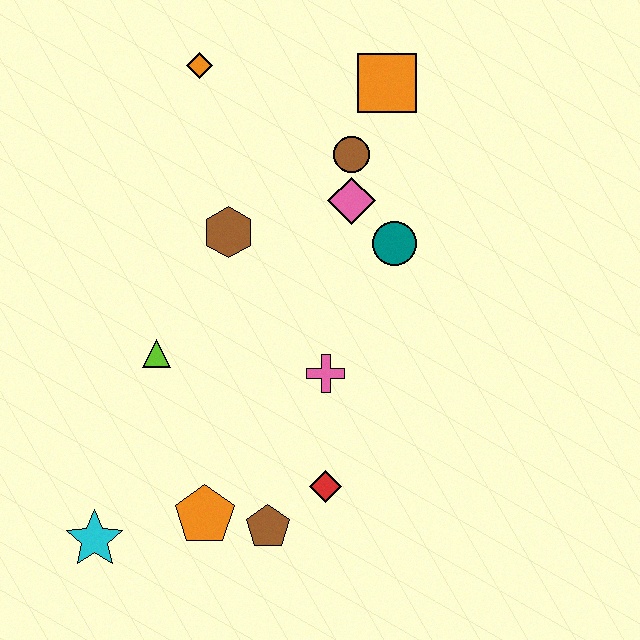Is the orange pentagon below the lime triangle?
Yes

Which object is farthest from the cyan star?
The orange square is farthest from the cyan star.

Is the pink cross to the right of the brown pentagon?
Yes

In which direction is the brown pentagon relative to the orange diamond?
The brown pentagon is below the orange diamond.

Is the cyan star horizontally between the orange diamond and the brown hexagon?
No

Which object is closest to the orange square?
The brown circle is closest to the orange square.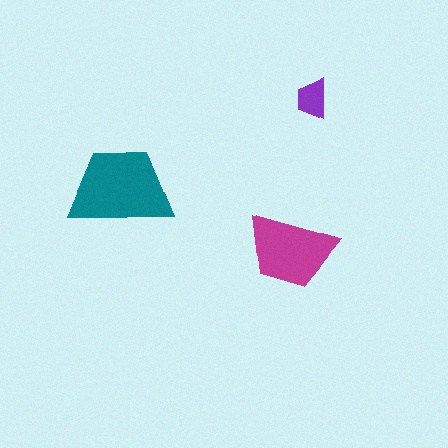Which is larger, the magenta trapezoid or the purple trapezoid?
The magenta one.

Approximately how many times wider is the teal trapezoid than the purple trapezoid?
About 2.5 times wider.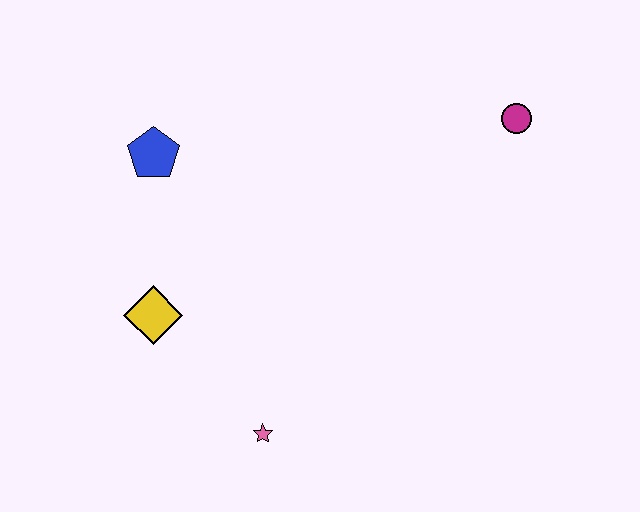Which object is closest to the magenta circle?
The blue pentagon is closest to the magenta circle.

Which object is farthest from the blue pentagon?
The magenta circle is farthest from the blue pentagon.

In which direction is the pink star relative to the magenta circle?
The pink star is below the magenta circle.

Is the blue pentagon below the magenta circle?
Yes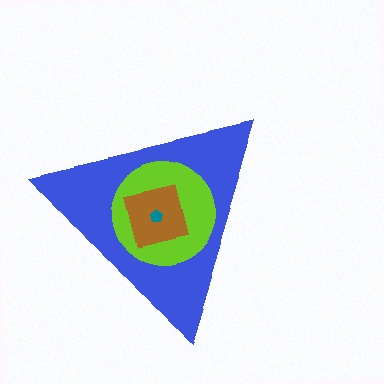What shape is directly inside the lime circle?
The brown square.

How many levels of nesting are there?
4.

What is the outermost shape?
The blue triangle.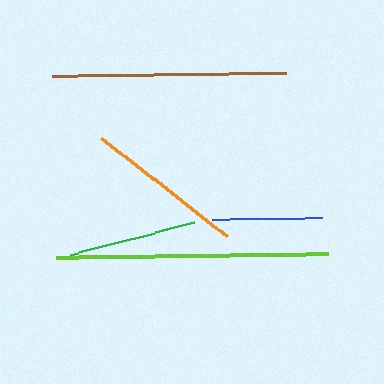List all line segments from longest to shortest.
From longest to shortest: lime, brown, orange, green, blue.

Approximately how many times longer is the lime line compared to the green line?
The lime line is approximately 2.1 times the length of the green line.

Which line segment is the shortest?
The blue line is the shortest at approximately 110 pixels.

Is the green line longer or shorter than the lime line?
The lime line is longer than the green line.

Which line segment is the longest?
The lime line is the longest at approximately 272 pixels.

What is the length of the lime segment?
The lime segment is approximately 272 pixels long.